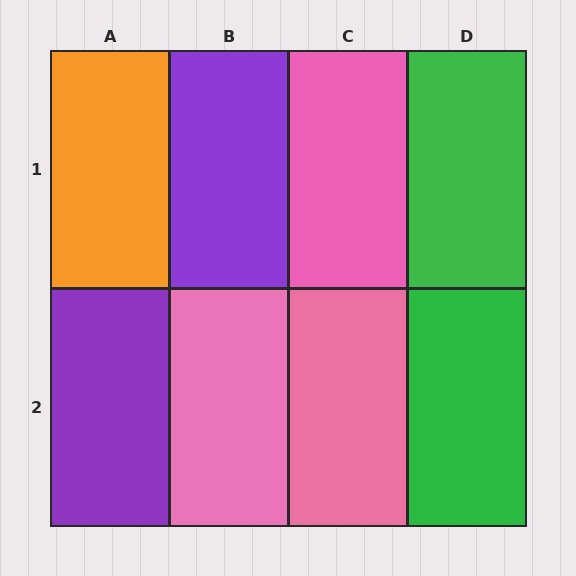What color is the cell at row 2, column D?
Green.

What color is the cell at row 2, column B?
Pink.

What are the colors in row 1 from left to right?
Orange, purple, pink, green.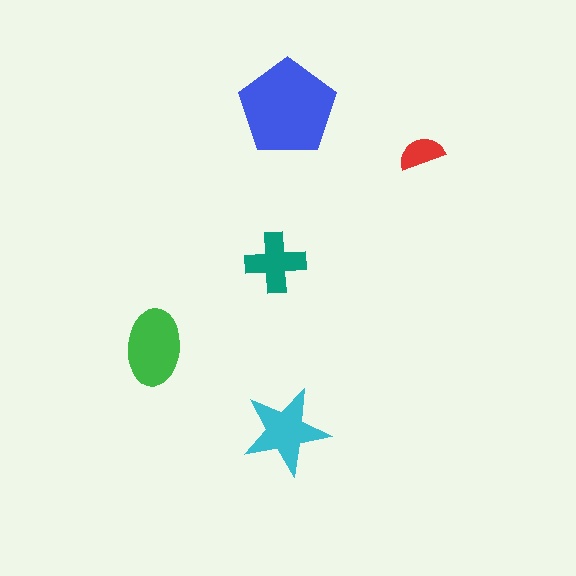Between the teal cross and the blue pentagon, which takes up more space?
The blue pentagon.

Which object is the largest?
The blue pentagon.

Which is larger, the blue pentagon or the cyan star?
The blue pentagon.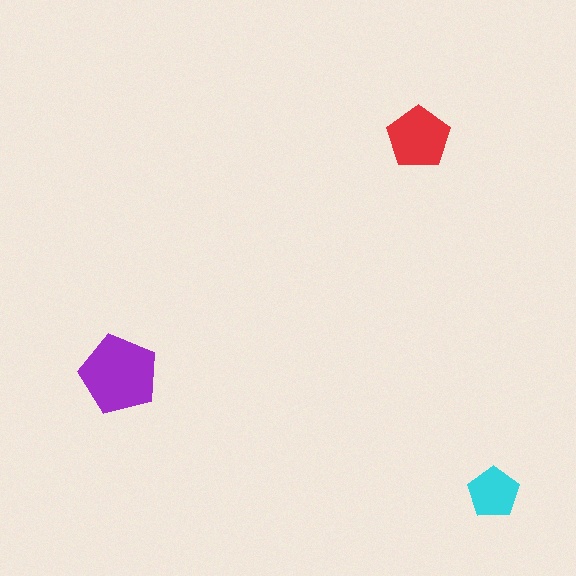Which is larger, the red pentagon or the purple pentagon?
The purple one.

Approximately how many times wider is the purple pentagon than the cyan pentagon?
About 1.5 times wider.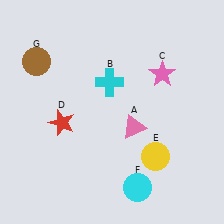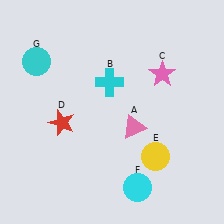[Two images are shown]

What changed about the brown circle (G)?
In Image 1, G is brown. In Image 2, it changed to cyan.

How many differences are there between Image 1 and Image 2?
There is 1 difference between the two images.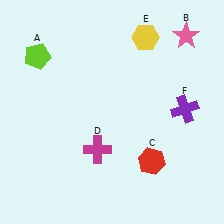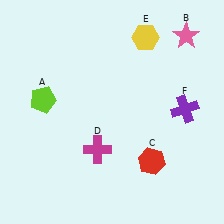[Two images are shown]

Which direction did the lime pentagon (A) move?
The lime pentagon (A) moved down.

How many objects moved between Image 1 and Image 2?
1 object moved between the two images.